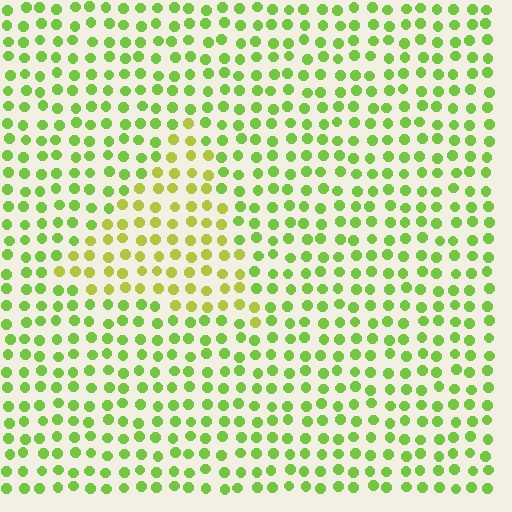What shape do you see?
I see a triangle.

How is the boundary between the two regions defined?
The boundary is defined purely by a slight shift in hue (about 28 degrees). Spacing, size, and orientation are identical on both sides.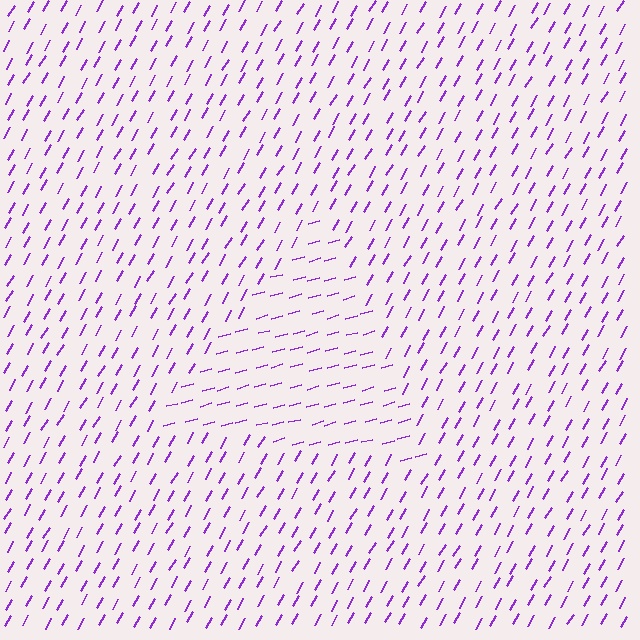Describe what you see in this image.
The image is filled with small purple line segments. A triangle region in the image has lines oriented differently from the surrounding lines, creating a visible texture boundary.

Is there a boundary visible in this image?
Yes, there is a texture boundary formed by a change in line orientation.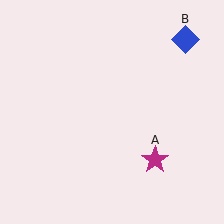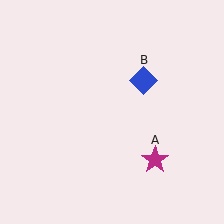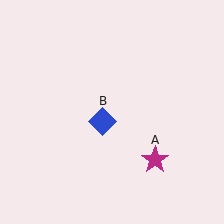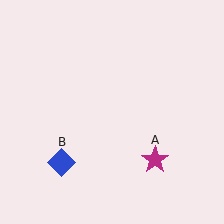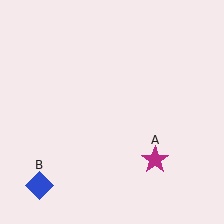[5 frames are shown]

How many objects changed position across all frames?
1 object changed position: blue diamond (object B).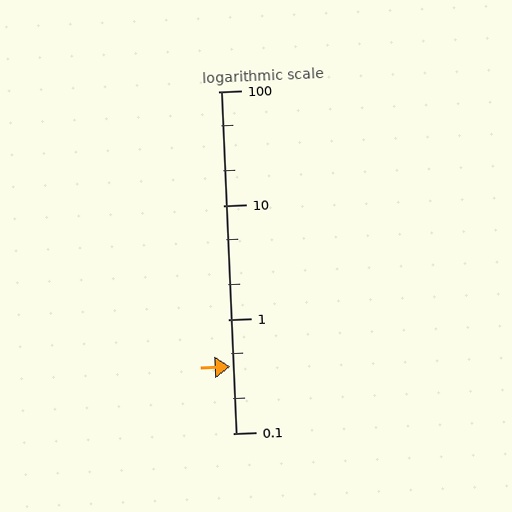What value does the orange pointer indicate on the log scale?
The pointer indicates approximately 0.38.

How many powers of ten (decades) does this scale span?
The scale spans 3 decades, from 0.1 to 100.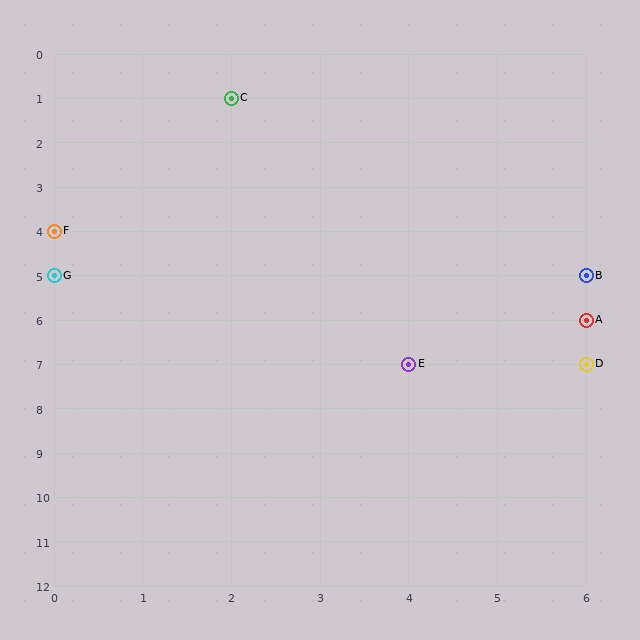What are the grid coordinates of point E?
Point E is at grid coordinates (4, 7).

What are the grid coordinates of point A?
Point A is at grid coordinates (6, 6).